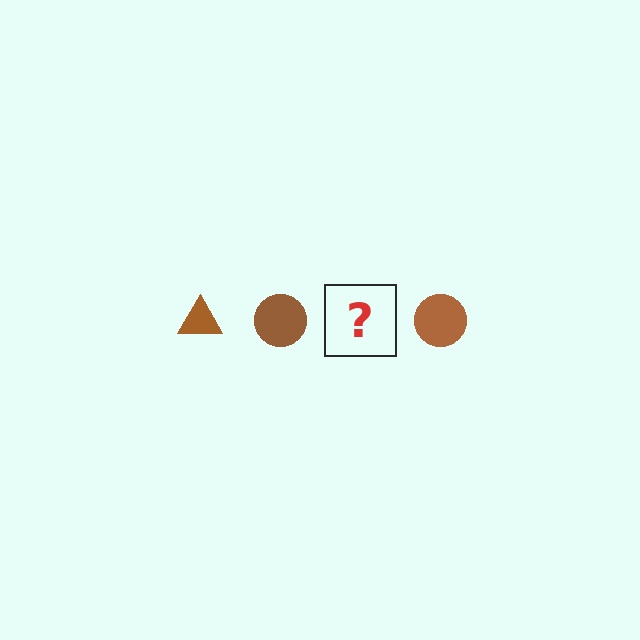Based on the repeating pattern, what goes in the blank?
The blank should be a brown triangle.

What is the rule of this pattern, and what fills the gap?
The rule is that the pattern cycles through triangle, circle shapes in brown. The gap should be filled with a brown triangle.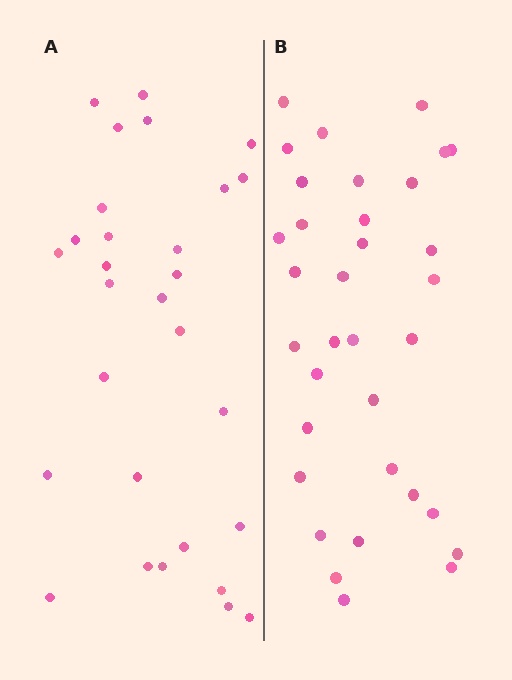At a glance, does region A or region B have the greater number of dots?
Region B (the right region) has more dots.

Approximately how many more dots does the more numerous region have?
Region B has about 5 more dots than region A.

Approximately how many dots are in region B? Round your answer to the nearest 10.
About 30 dots. (The exact count is 34, which rounds to 30.)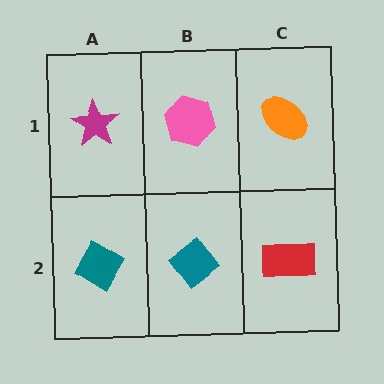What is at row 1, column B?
A pink hexagon.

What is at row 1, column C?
An orange ellipse.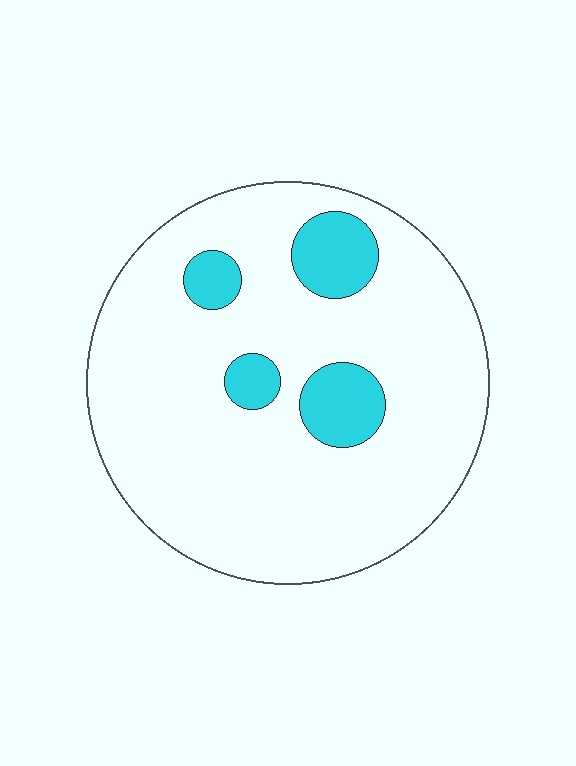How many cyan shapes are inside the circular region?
4.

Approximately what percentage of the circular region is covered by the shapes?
Approximately 15%.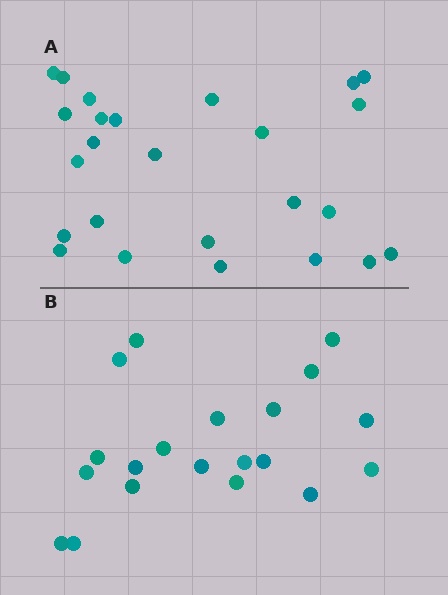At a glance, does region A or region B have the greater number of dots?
Region A (the top region) has more dots.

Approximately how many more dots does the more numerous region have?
Region A has about 5 more dots than region B.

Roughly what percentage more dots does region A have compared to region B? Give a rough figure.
About 25% more.